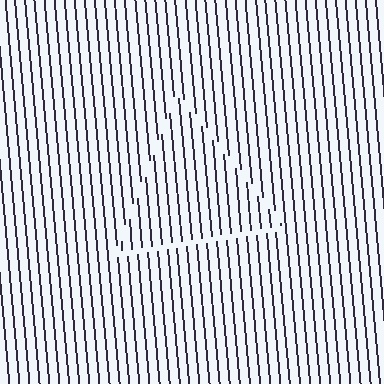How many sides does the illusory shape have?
3 sides — the line-ends trace a triangle.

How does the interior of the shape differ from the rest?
The interior of the shape contains the same grating, shifted by half a period — the contour is defined by the phase discontinuity where line-ends from the inner and outer gratings abut.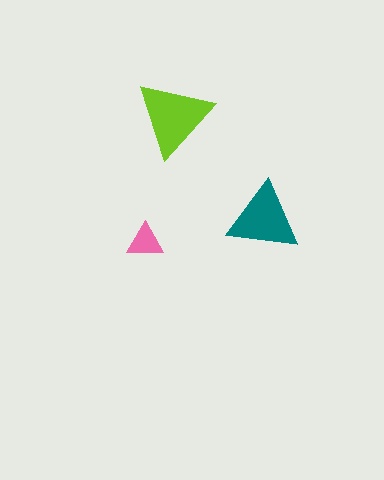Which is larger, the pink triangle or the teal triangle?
The teal one.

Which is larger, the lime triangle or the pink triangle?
The lime one.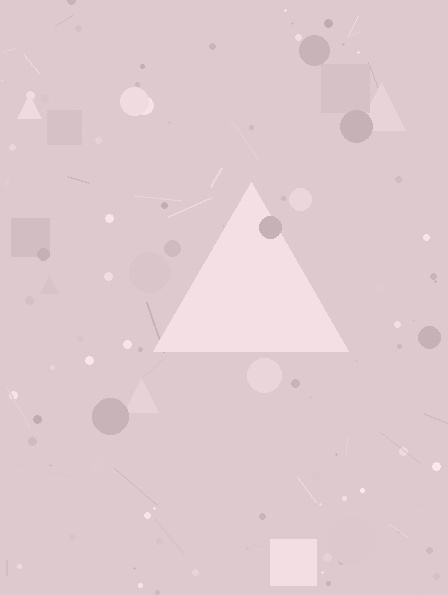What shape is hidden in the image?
A triangle is hidden in the image.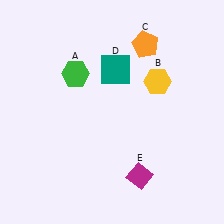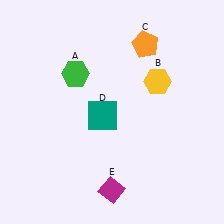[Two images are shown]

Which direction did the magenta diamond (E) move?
The magenta diamond (E) moved left.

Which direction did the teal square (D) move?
The teal square (D) moved down.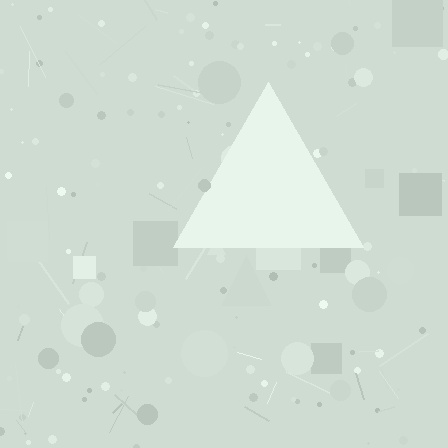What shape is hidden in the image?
A triangle is hidden in the image.